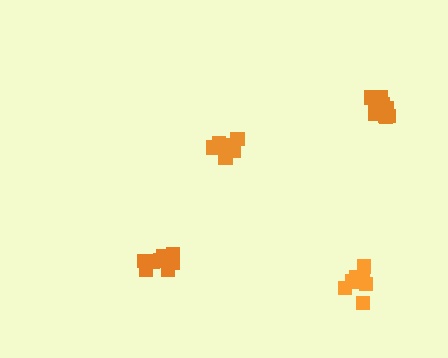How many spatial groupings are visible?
There are 4 spatial groupings.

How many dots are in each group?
Group 1: 12 dots, Group 2: 11 dots, Group 3: 9 dots, Group 4: 7 dots (39 total).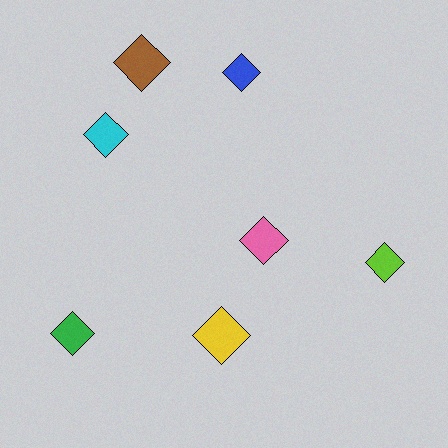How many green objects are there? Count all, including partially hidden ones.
There is 1 green object.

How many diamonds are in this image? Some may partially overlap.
There are 7 diamonds.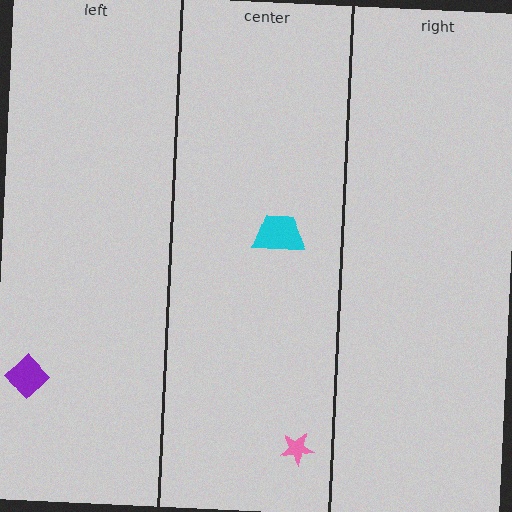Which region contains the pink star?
The center region.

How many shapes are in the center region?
2.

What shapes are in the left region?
The purple diamond.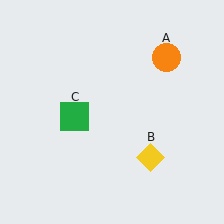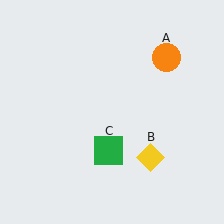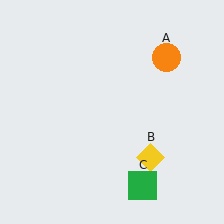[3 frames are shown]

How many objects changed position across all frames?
1 object changed position: green square (object C).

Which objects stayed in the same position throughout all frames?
Orange circle (object A) and yellow diamond (object B) remained stationary.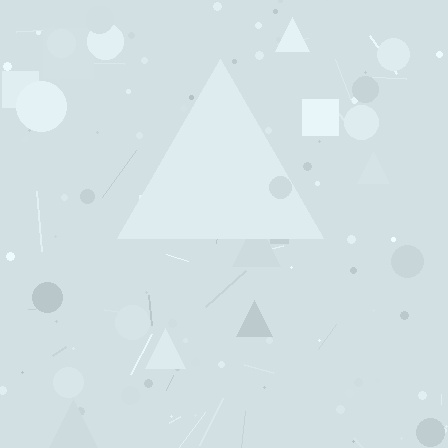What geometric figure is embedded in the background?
A triangle is embedded in the background.